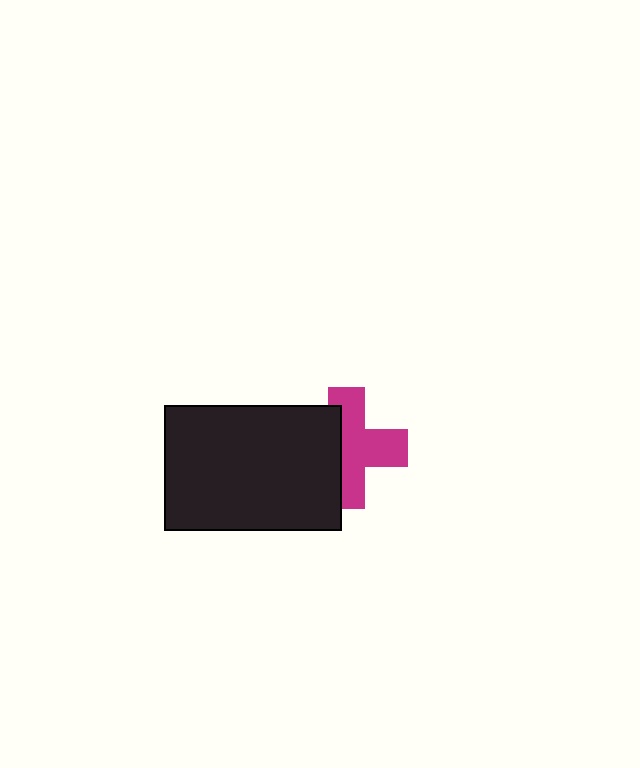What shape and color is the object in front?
The object in front is a black rectangle.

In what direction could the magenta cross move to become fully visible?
The magenta cross could move right. That would shift it out from behind the black rectangle entirely.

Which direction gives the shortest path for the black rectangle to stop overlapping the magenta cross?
Moving left gives the shortest separation.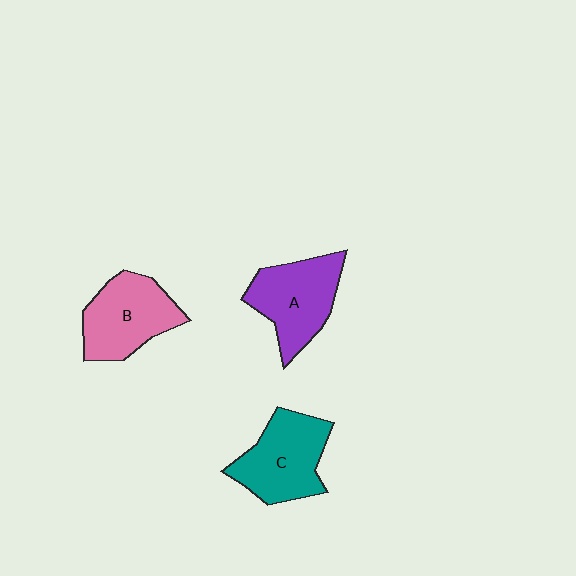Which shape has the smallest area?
Shape B (pink).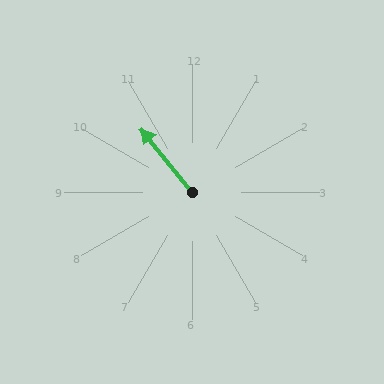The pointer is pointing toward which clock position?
Roughly 11 o'clock.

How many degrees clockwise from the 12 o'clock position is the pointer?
Approximately 321 degrees.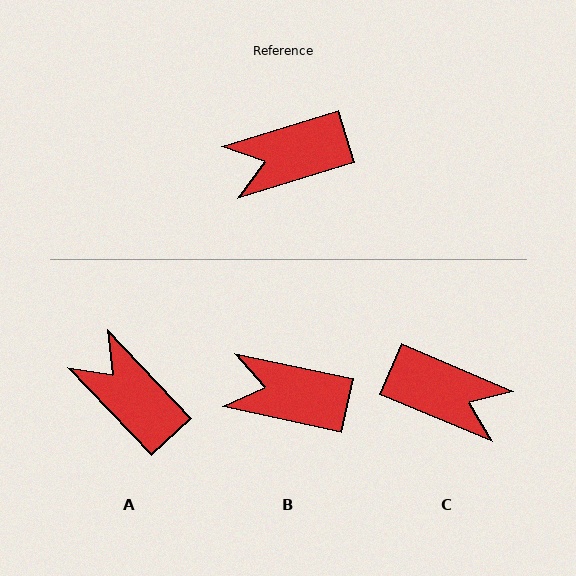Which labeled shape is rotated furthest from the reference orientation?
C, about 140 degrees away.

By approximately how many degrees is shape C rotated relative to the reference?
Approximately 140 degrees counter-clockwise.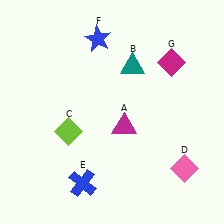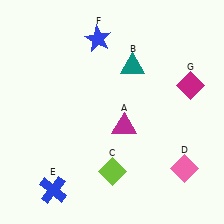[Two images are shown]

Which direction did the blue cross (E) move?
The blue cross (E) moved left.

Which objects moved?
The objects that moved are: the lime diamond (C), the blue cross (E), the magenta diamond (G).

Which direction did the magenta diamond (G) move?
The magenta diamond (G) moved down.